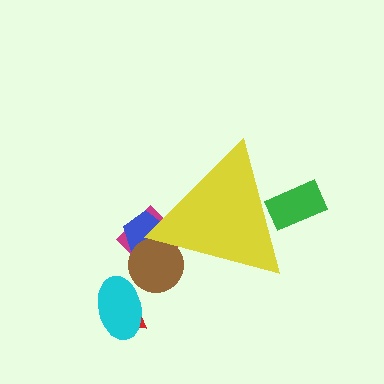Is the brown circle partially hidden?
Yes, the brown circle is partially hidden behind the yellow triangle.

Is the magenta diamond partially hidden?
Yes, the magenta diamond is partially hidden behind the yellow triangle.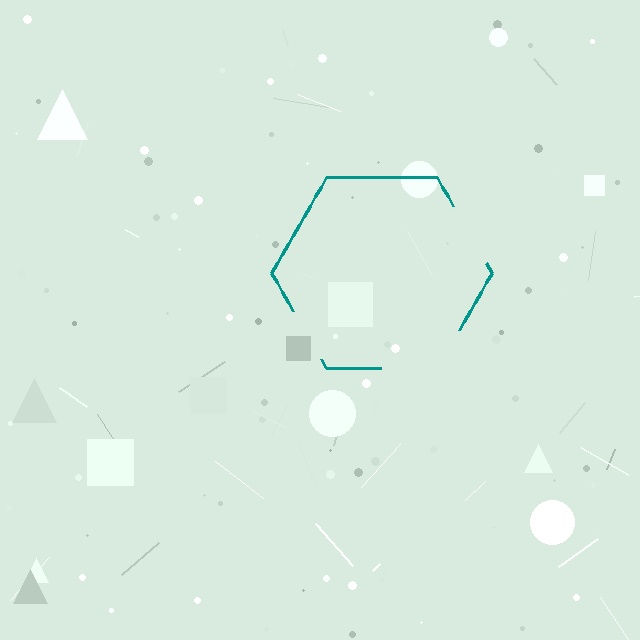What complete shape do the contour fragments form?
The contour fragments form a hexagon.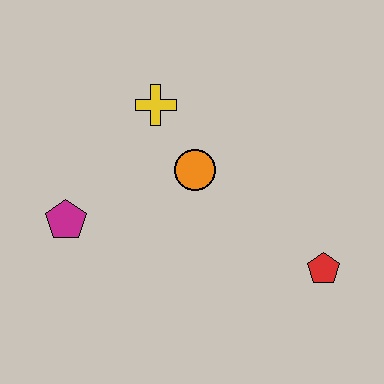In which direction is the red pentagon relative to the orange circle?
The red pentagon is to the right of the orange circle.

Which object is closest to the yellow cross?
The orange circle is closest to the yellow cross.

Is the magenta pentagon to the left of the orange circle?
Yes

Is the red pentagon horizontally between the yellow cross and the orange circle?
No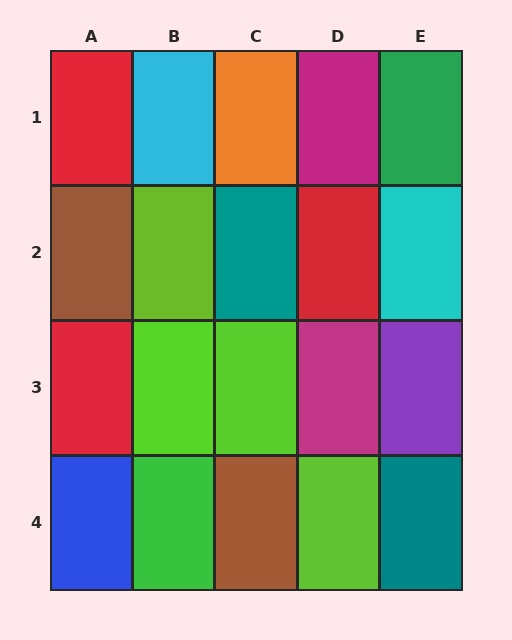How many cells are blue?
1 cell is blue.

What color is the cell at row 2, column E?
Cyan.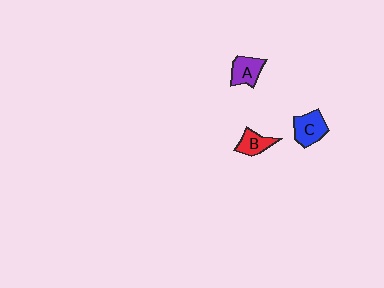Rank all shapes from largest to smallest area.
From largest to smallest: C (blue), A (purple), B (red).